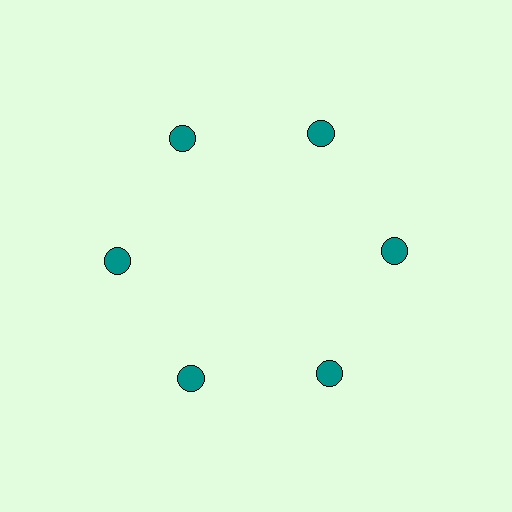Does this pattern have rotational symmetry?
Yes, this pattern has 6-fold rotational symmetry. It looks the same after rotating 60 degrees around the center.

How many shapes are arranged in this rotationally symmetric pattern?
There are 6 shapes, arranged in 6 groups of 1.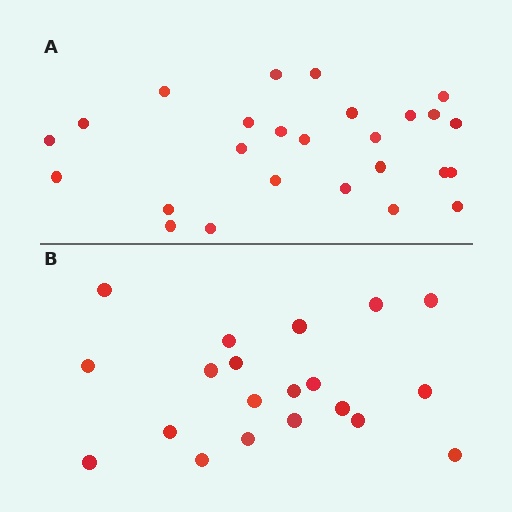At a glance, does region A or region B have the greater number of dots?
Region A (the top region) has more dots.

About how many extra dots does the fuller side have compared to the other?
Region A has about 6 more dots than region B.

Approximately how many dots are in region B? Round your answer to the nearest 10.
About 20 dots.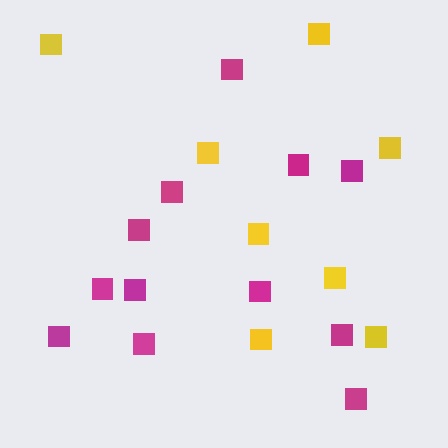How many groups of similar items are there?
There are 2 groups: one group of yellow squares (8) and one group of magenta squares (12).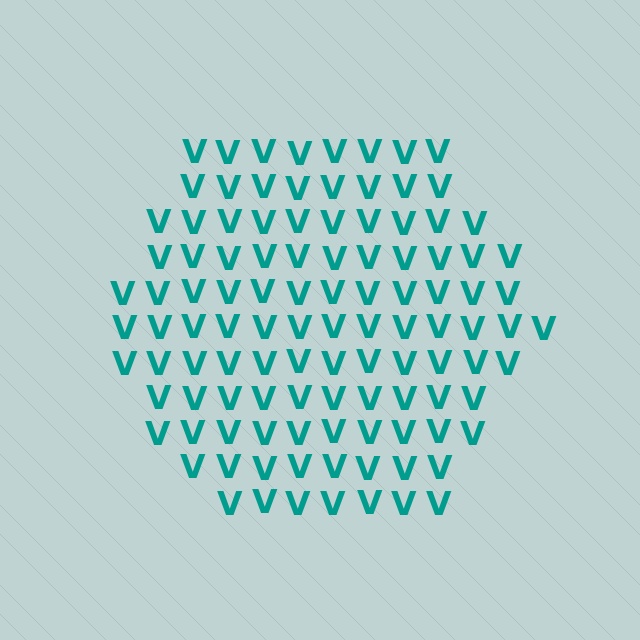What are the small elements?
The small elements are letter V's.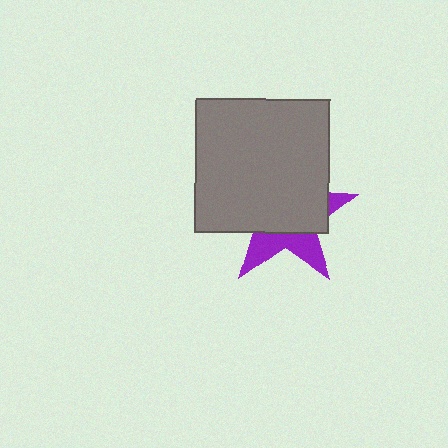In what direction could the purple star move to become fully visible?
The purple star could move down. That would shift it out from behind the gray rectangle entirely.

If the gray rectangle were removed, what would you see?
You would see the complete purple star.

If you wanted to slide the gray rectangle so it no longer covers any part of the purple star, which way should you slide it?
Slide it up — that is the most direct way to separate the two shapes.